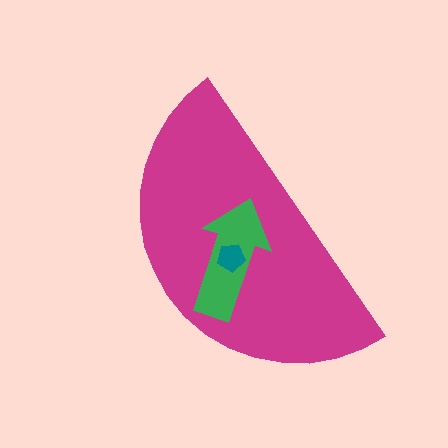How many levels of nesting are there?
3.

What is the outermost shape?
The magenta semicircle.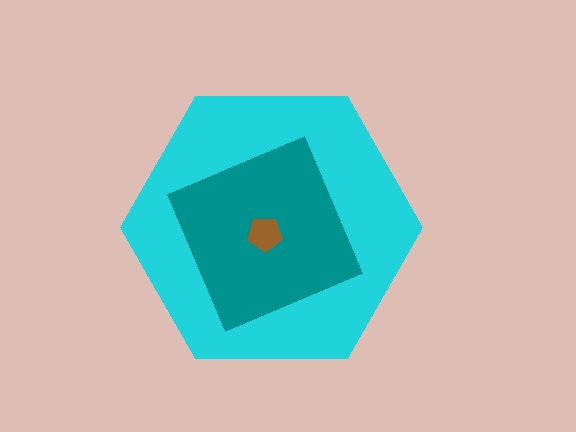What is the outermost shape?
The cyan hexagon.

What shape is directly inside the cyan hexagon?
The teal square.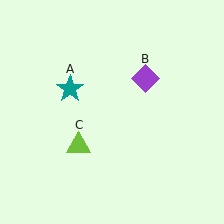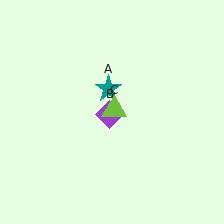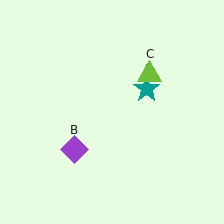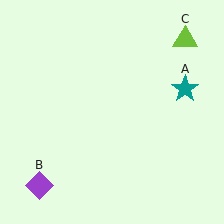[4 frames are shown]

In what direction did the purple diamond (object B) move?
The purple diamond (object B) moved down and to the left.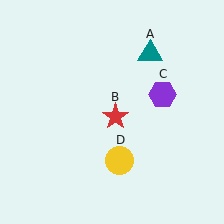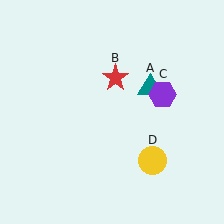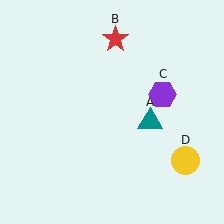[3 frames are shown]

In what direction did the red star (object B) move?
The red star (object B) moved up.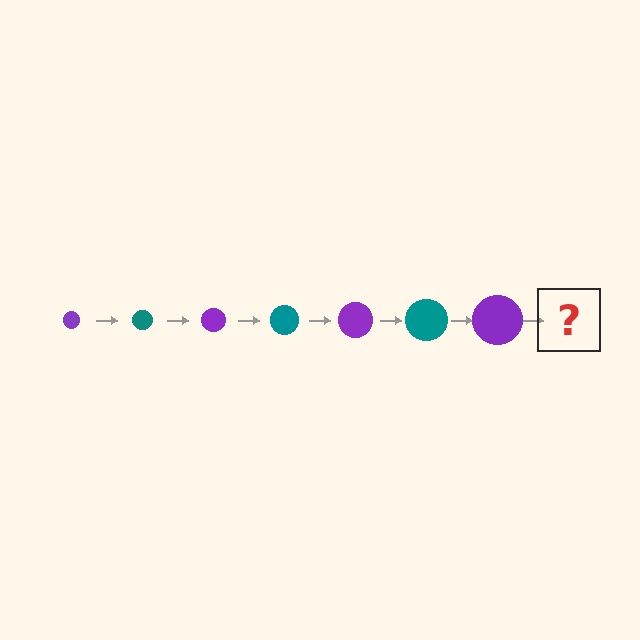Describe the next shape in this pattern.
It should be a teal circle, larger than the previous one.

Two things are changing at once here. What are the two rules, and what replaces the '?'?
The two rules are that the circle grows larger each step and the color cycles through purple and teal. The '?' should be a teal circle, larger than the previous one.